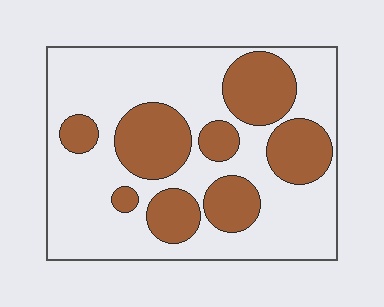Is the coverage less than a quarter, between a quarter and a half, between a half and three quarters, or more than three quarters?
Between a quarter and a half.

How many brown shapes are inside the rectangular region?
8.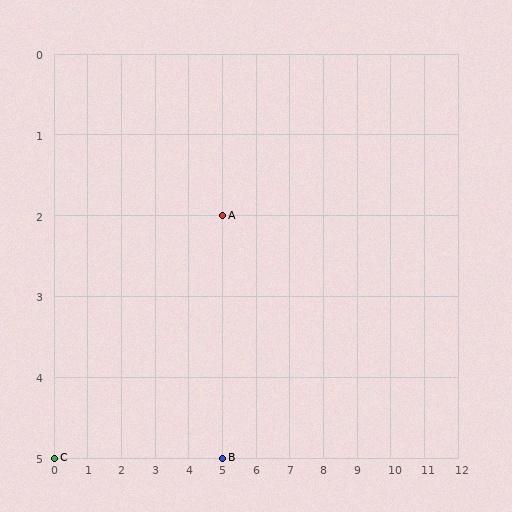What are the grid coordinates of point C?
Point C is at grid coordinates (0, 5).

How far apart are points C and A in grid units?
Points C and A are 5 columns and 3 rows apart (about 5.8 grid units diagonally).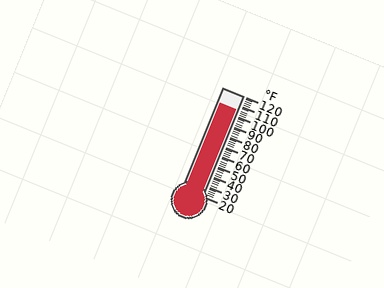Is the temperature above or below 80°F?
The temperature is above 80°F.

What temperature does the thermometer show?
The thermometer shows approximately 106°F.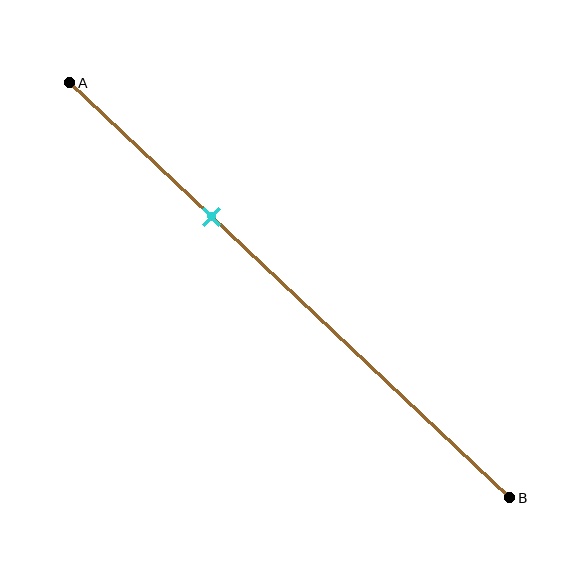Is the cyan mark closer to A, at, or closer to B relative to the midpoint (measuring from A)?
The cyan mark is closer to point A than the midpoint of segment AB.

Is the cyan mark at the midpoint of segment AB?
No, the mark is at about 30% from A, not at the 50% midpoint.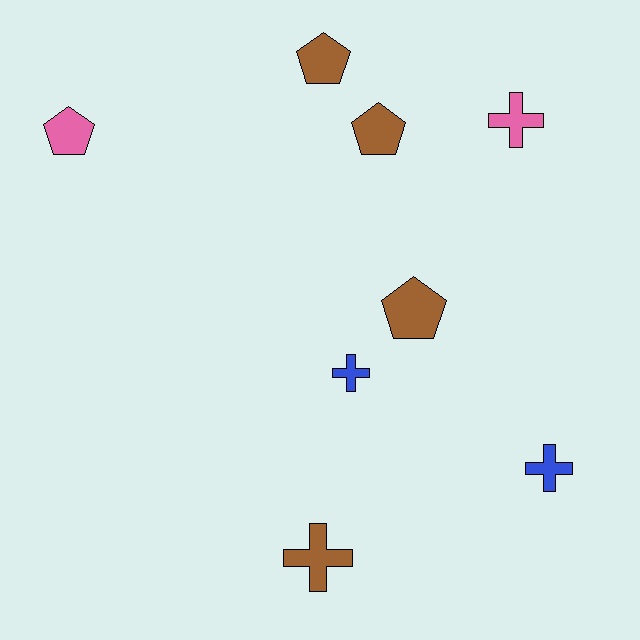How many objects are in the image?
There are 8 objects.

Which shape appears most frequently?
Pentagon, with 4 objects.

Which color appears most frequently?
Brown, with 4 objects.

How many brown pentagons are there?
There are 3 brown pentagons.